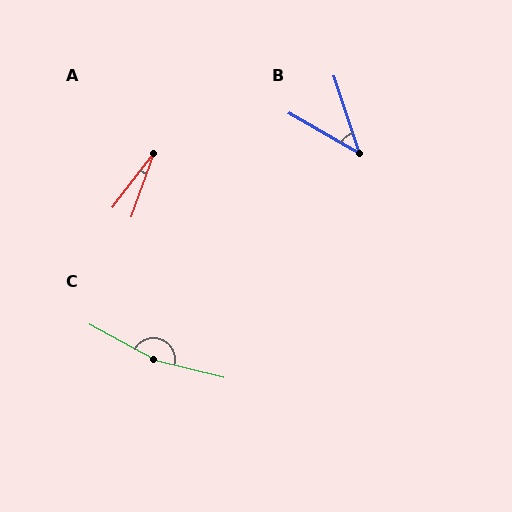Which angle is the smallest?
A, at approximately 17 degrees.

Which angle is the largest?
C, at approximately 166 degrees.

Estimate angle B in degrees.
Approximately 42 degrees.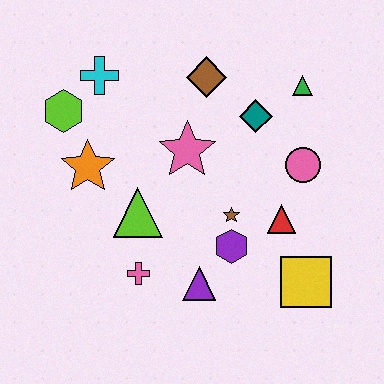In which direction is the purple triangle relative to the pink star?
The purple triangle is below the pink star.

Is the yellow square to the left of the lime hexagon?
No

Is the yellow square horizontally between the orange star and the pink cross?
No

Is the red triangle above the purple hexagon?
Yes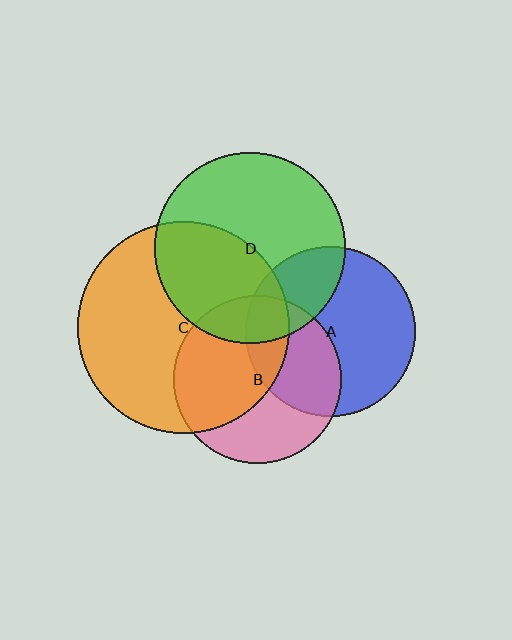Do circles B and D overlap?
Yes.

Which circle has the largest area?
Circle C (orange).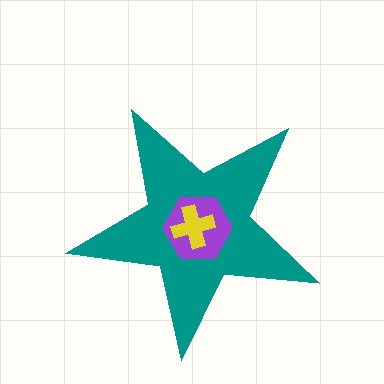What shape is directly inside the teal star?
The purple hexagon.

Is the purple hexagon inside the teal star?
Yes.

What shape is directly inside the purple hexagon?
The yellow cross.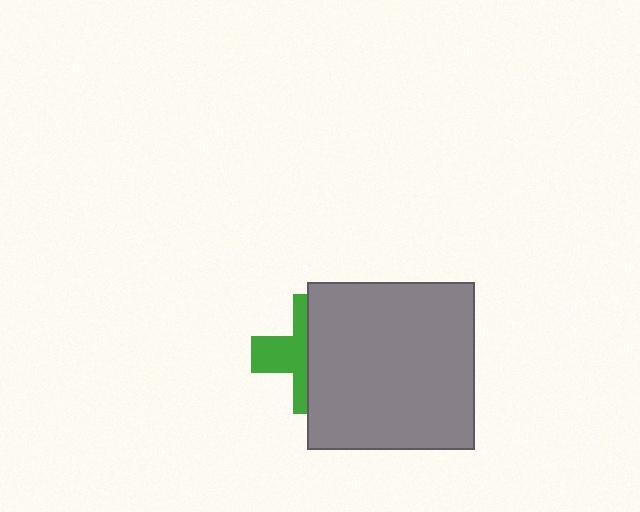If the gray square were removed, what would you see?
You would see the complete green cross.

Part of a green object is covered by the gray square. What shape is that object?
It is a cross.